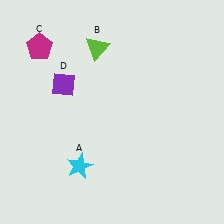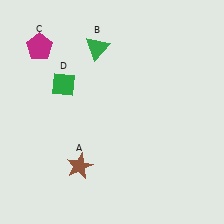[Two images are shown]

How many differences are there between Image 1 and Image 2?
There are 3 differences between the two images.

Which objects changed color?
A changed from cyan to brown. B changed from lime to green. D changed from purple to green.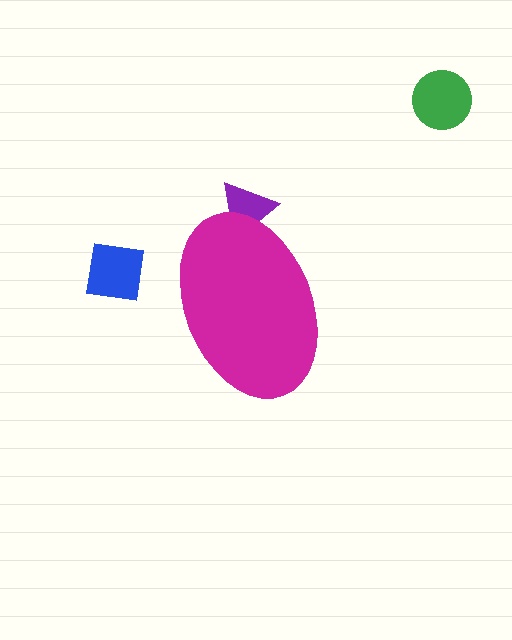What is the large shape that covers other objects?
A magenta ellipse.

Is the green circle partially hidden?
No, the green circle is fully visible.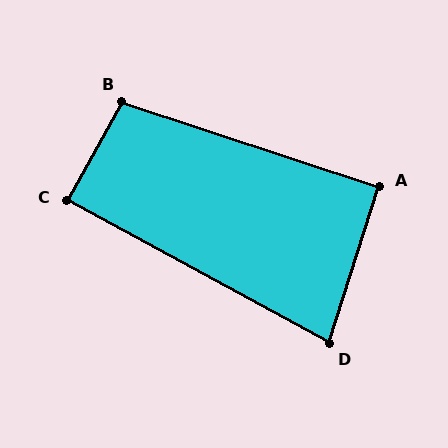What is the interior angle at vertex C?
Approximately 89 degrees (approximately right).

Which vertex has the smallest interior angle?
D, at approximately 79 degrees.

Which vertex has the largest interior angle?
B, at approximately 101 degrees.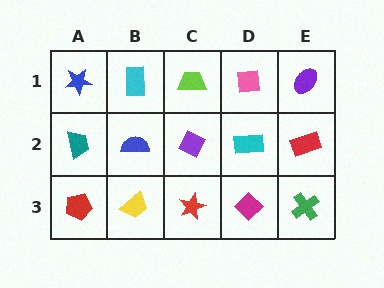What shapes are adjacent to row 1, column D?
A cyan rectangle (row 2, column D), a lime trapezoid (row 1, column C), a purple ellipse (row 1, column E).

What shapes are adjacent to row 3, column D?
A cyan rectangle (row 2, column D), a red star (row 3, column C), a green cross (row 3, column E).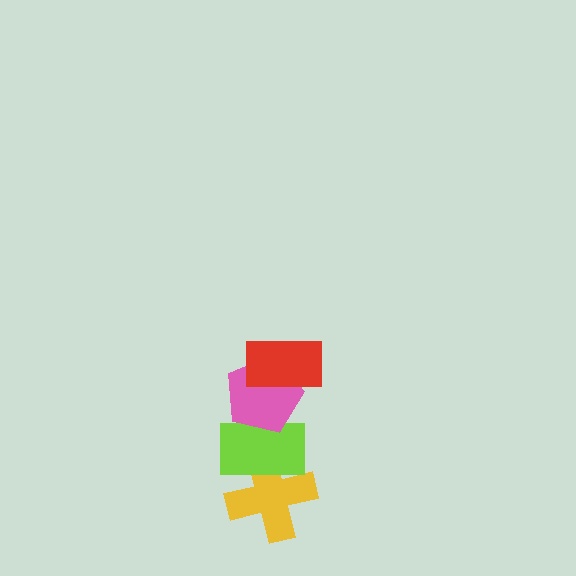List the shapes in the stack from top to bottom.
From top to bottom: the red rectangle, the pink pentagon, the lime rectangle, the yellow cross.